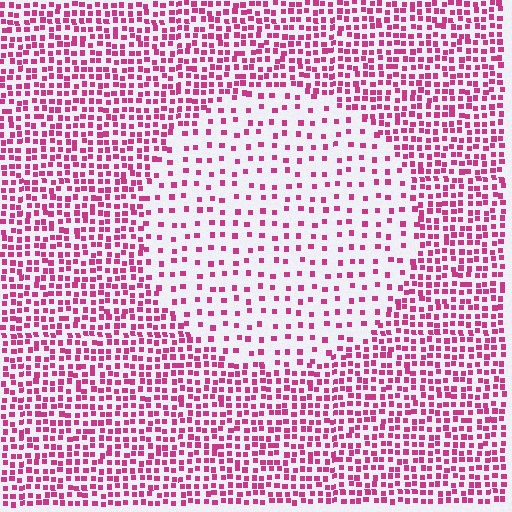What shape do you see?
I see a circle.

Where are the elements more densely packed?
The elements are more densely packed outside the circle boundary.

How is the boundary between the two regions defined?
The boundary is defined by a change in element density (approximately 2.5x ratio). All elements are the same color, size, and shape.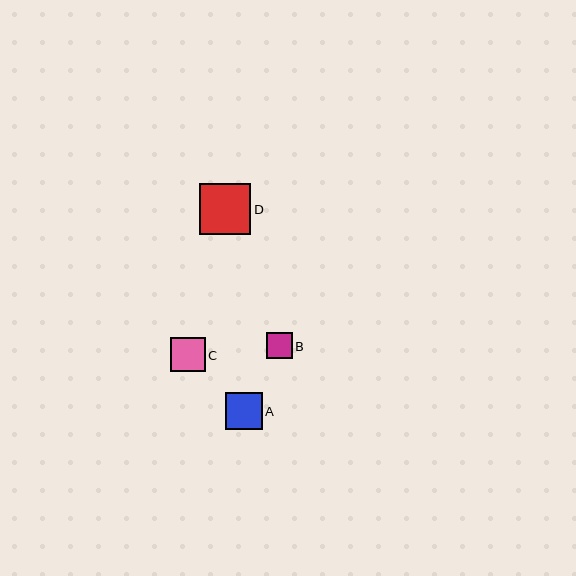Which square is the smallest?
Square B is the smallest with a size of approximately 26 pixels.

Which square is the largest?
Square D is the largest with a size of approximately 51 pixels.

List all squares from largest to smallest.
From largest to smallest: D, A, C, B.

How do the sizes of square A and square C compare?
Square A and square C are approximately the same size.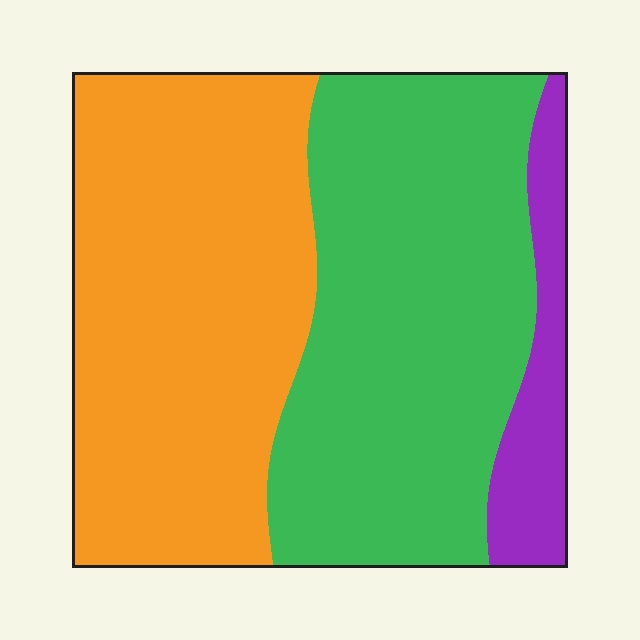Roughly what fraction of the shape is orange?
Orange takes up between a quarter and a half of the shape.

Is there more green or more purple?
Green.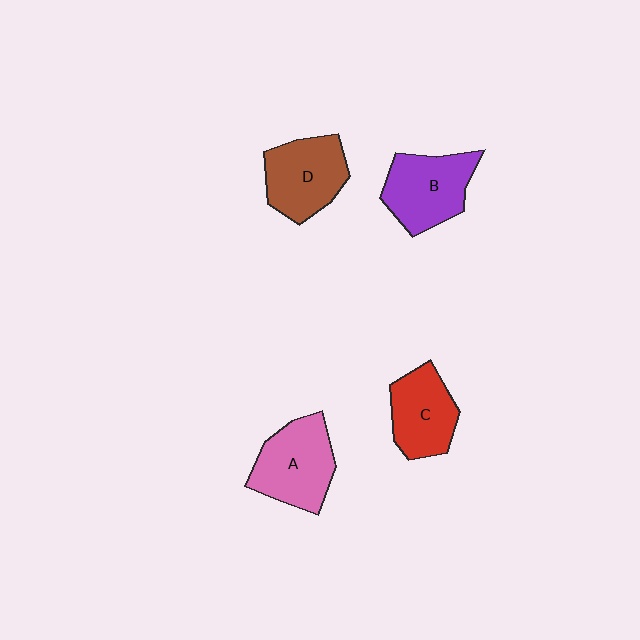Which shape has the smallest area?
Shape C (red).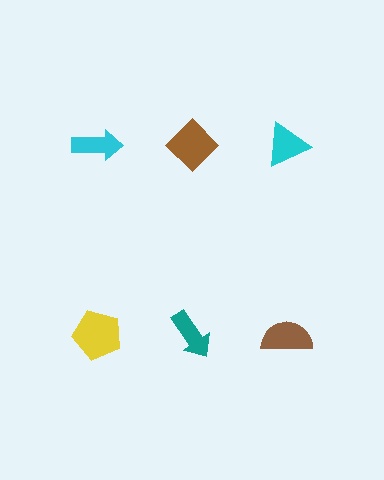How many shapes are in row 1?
3 shapes.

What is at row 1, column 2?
A brown diamond.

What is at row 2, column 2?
A teal arrow.